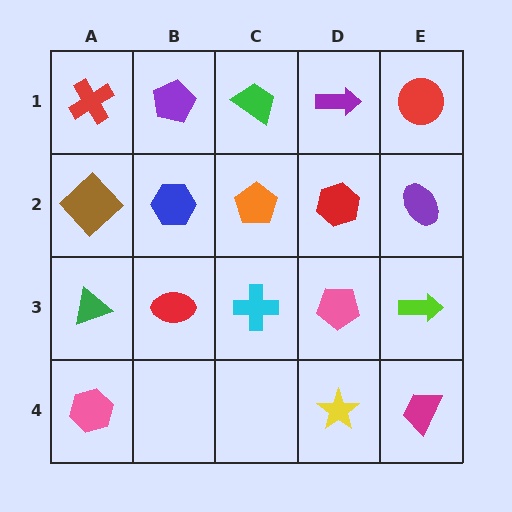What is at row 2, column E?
A purple ellipse.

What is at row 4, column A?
A pink hexagon.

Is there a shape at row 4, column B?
No, that cell is empty.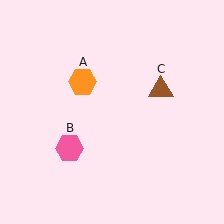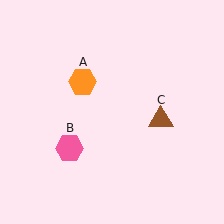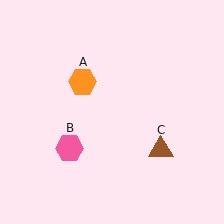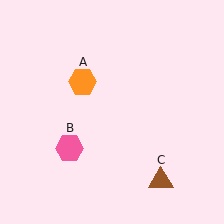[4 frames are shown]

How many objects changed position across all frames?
1 object changed position: brown triangle (object C).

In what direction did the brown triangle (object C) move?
The brown triangle (object C) moved down.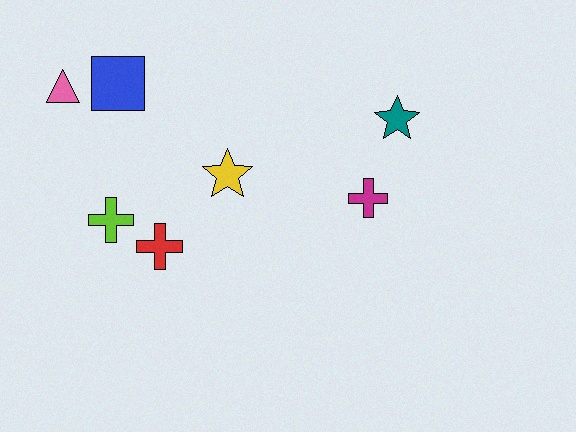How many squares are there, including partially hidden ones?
There is 1 square.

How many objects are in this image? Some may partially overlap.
There are 7 objects.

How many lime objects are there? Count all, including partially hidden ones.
There is 1 lime object.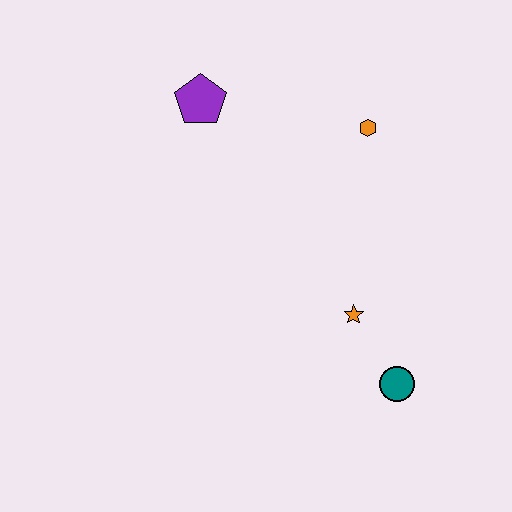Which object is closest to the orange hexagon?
The purple pentagon is closest to the orange hexagon.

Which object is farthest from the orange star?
The purple pentagon is farthest from the orange star.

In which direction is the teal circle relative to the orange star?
The teal circle is below the orange star.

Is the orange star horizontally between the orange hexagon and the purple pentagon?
Yes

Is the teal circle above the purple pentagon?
No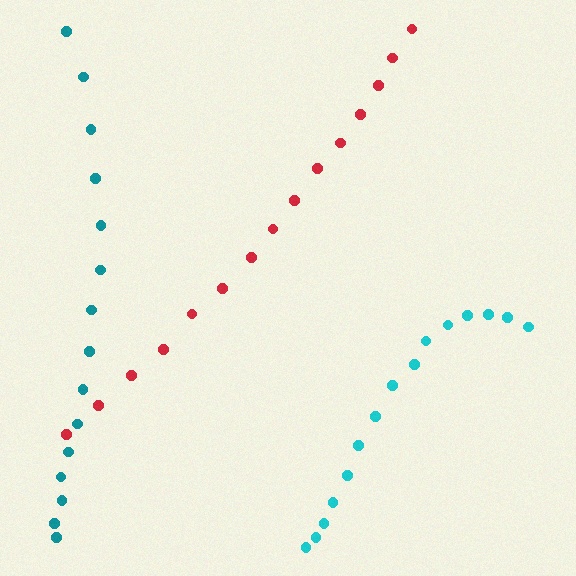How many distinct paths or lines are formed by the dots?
There are 3 distinct paths.